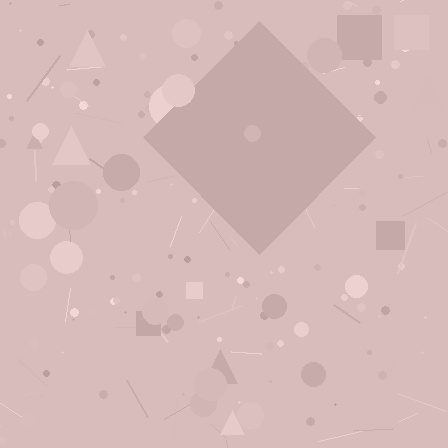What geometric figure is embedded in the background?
A diamond is embedded in the background.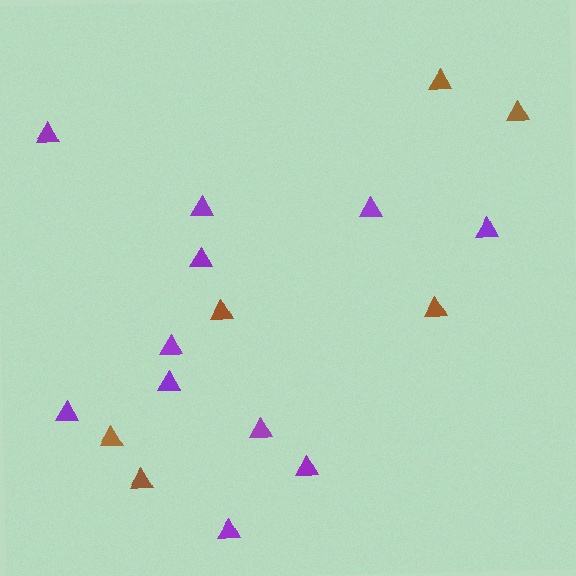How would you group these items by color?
There are 2 groups: one group of purple triangles (11) and one group of brown triangles (6).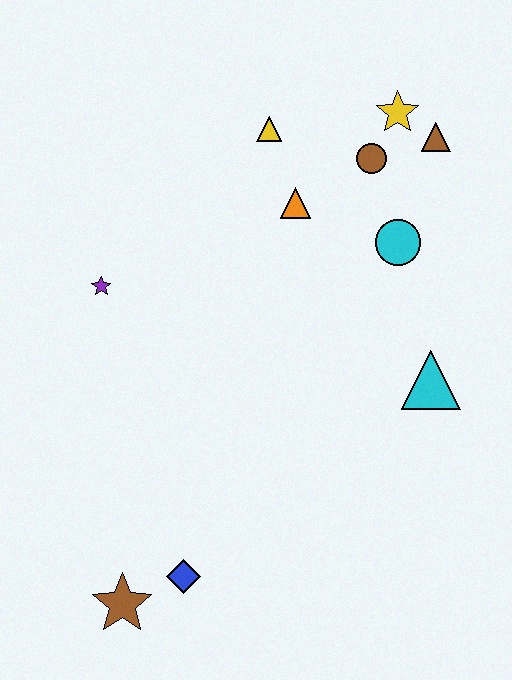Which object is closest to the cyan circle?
The brown circle is closest to the cyan circle.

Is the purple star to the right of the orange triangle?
No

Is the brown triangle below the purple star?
No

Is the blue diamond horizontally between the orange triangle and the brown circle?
No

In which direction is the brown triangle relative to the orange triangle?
The brown triangle is to the right of the orange triangle.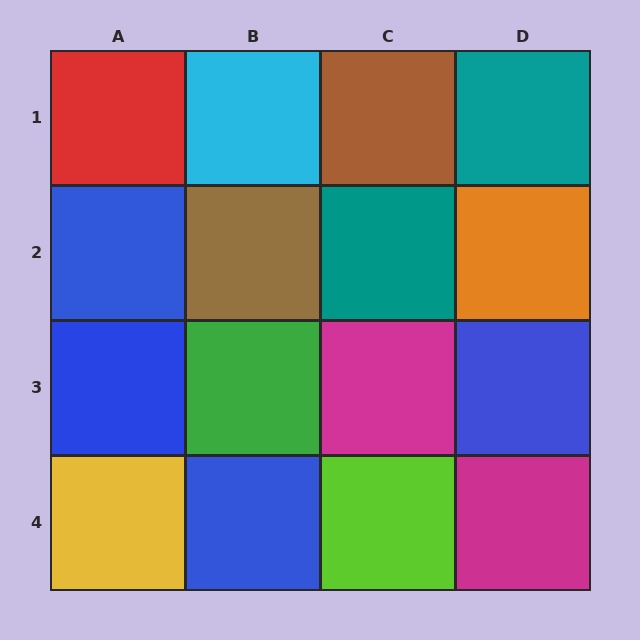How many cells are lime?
1 cell is lime.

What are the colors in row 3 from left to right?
Blue, green, magenta, blue.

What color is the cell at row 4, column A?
Yellow.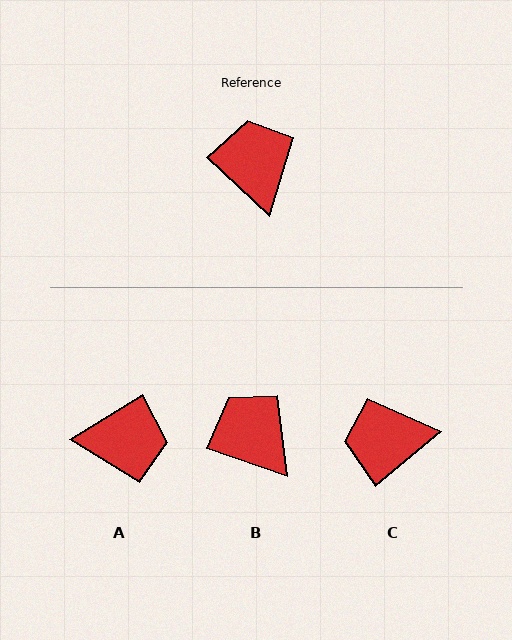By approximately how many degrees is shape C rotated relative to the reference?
Approximately 83 degrees counter-clockwise.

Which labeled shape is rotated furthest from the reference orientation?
A, about 105 degrees away.